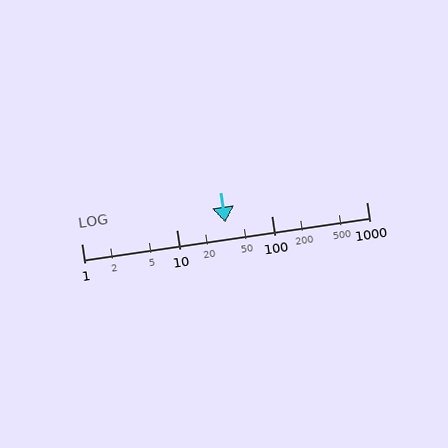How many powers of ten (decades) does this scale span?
The scale spans 3 decades, from 1 to 1000.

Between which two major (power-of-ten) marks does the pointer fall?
The pointer is between 10 and 100.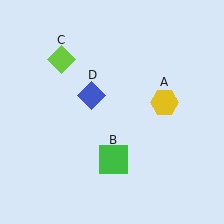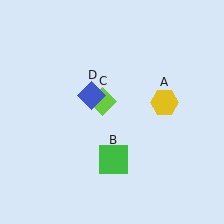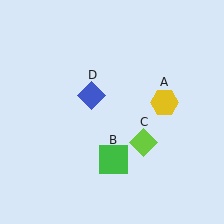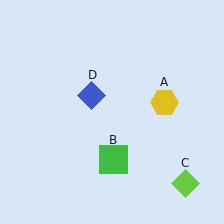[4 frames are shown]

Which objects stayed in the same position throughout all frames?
Yellow hexagon (object A) and green square (object B) and blue diamond (object D) remained stationary.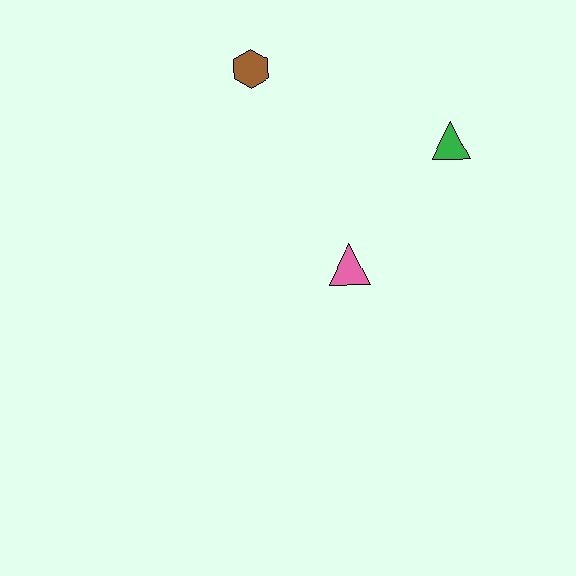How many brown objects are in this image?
There is 1 brown object.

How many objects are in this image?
There are 3 objects.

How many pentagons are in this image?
There are no pentagons.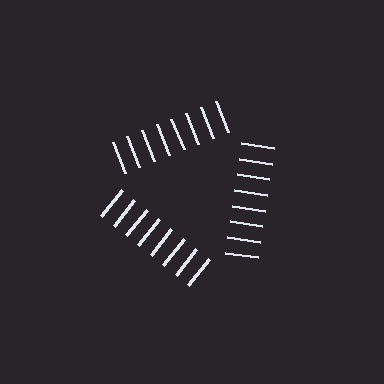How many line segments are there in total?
24 — 8 along each of the 3 edges.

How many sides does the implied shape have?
3 sides — the line-ends trace a triangle.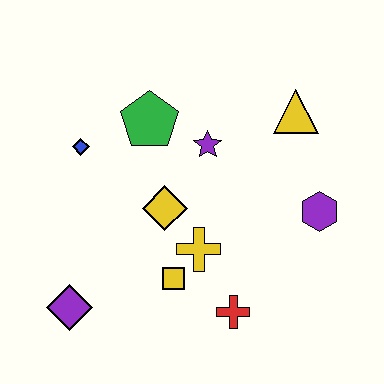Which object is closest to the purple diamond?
The yellow square is closest to the purple diamond.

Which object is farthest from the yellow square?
The yellow triangle is farthest from the yellow square.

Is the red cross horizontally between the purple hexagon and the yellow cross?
Yes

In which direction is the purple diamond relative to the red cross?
The purple diamond is to the left of the red cross.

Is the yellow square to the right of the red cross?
No